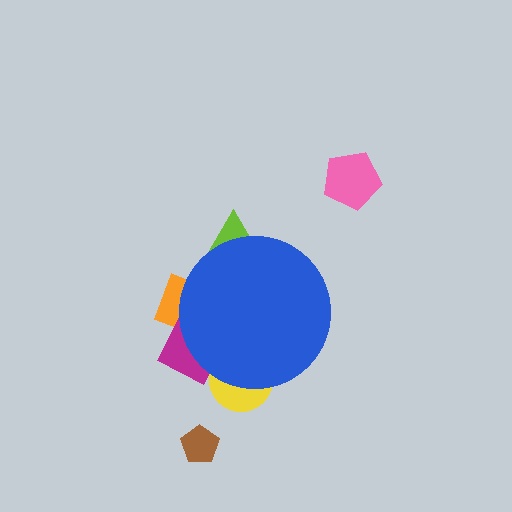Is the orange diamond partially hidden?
Yes, the orange diamond is partially hidden behind the blue circle.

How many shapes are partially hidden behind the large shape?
4 shapes are partially hidden.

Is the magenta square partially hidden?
Yes, the magenta square is partially hidden behind the blue circle.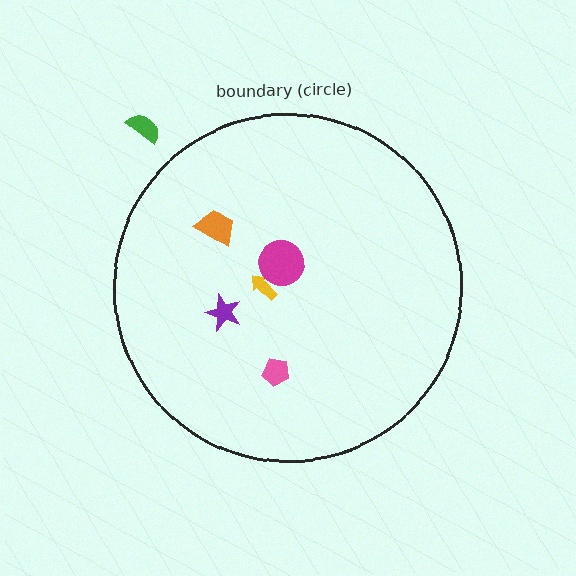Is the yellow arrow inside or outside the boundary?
Inside.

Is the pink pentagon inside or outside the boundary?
Inside.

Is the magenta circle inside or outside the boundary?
Inside.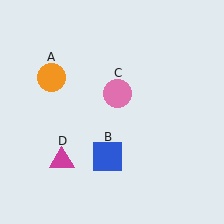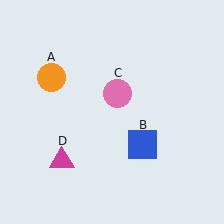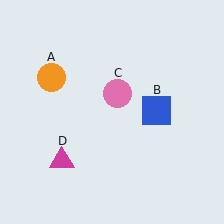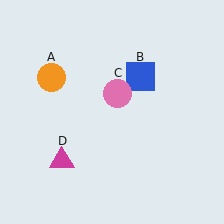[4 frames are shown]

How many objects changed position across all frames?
1 object changed position: blue square (object B).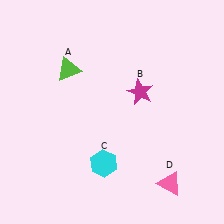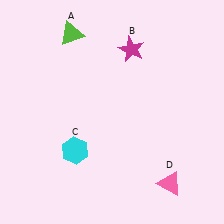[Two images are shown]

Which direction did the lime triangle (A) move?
The lime triangle (A) moved up.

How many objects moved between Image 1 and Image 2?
3 objects moved between the two images.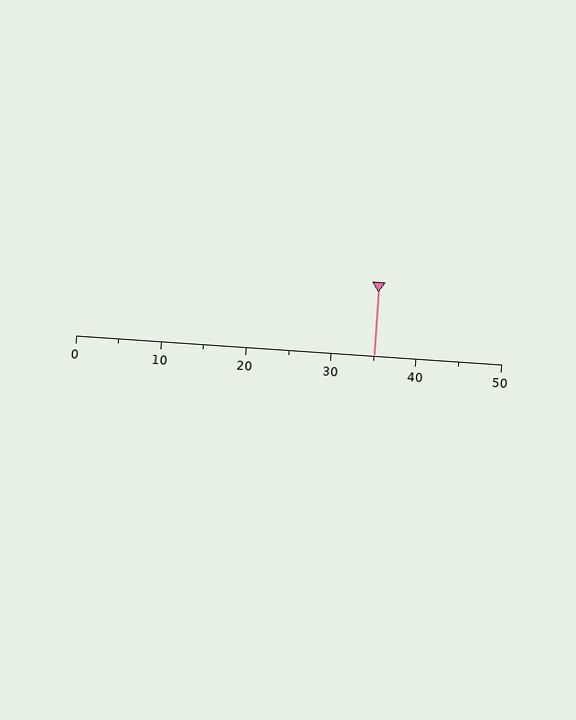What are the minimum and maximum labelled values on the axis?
The axis runs from 0 to 50.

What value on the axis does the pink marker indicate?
The marker indicates approximately 35.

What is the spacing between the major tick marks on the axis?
The major ticks are spaced 10 apart.